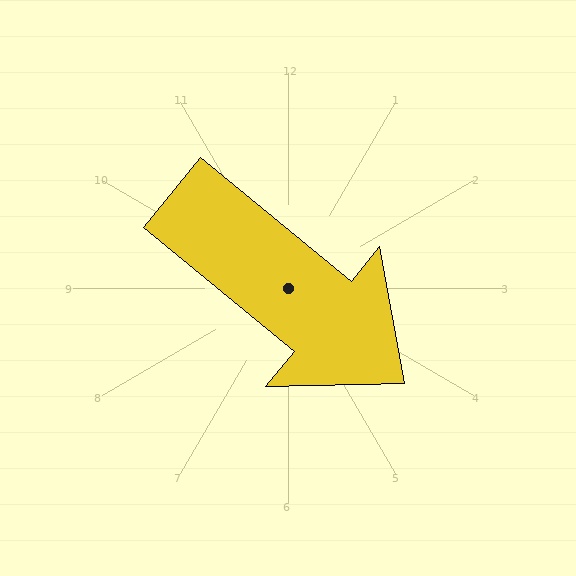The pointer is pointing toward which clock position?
Roughly 4 o'clock.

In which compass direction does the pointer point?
Southeast.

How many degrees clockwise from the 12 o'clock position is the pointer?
Approximately 129 degrees.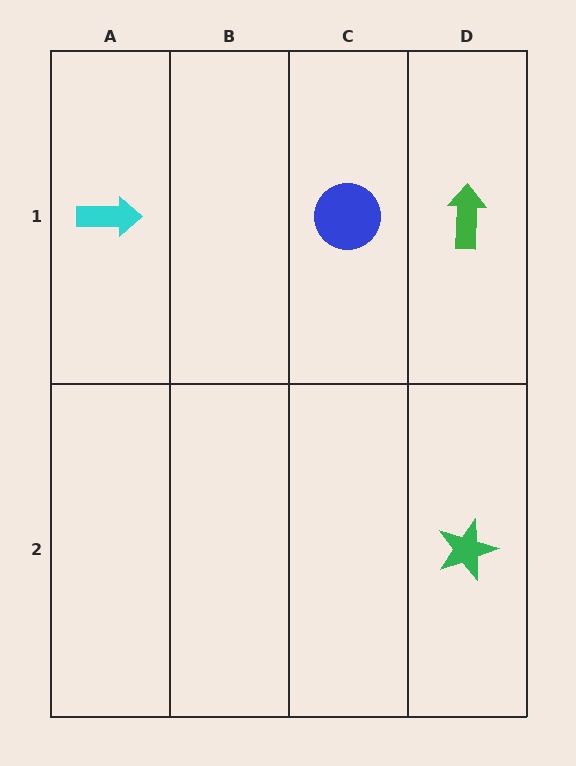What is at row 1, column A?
A cyan arrow.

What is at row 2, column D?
A green star.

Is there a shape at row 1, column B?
No, that cell is empty.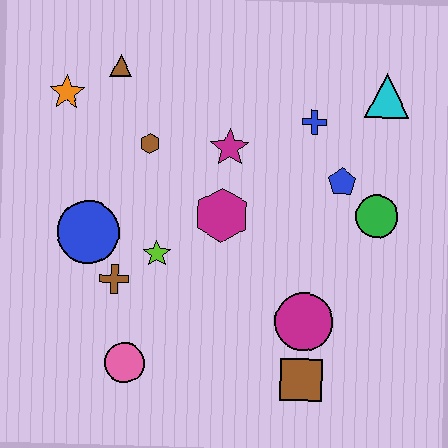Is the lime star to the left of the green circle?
Yes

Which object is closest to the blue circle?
The brown cross is closest to the blue circle.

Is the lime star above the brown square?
Yes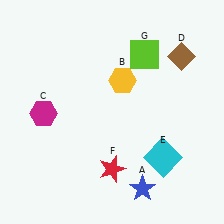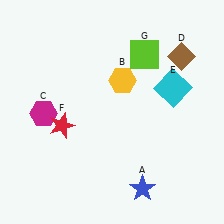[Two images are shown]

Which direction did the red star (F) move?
The red star (F) moved left.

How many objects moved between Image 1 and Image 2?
2 objects moved between the two images.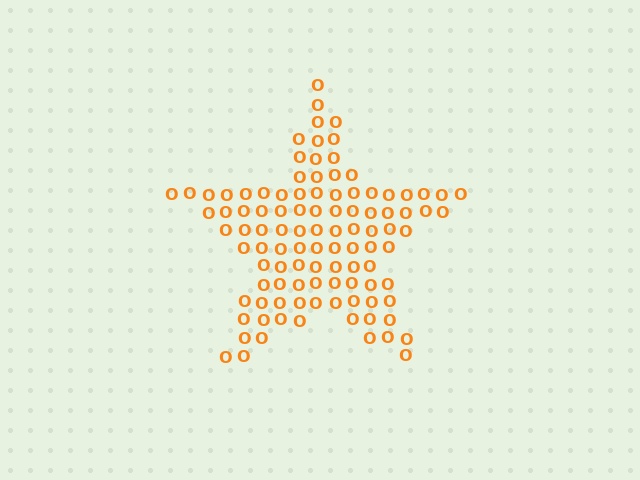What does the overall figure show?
The overall figure shows a star.